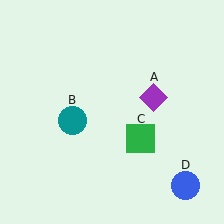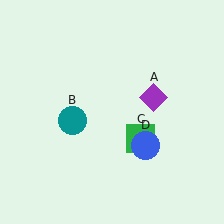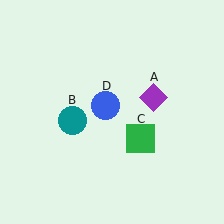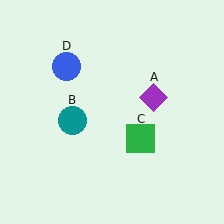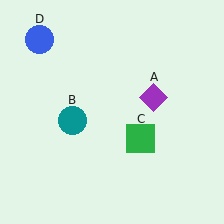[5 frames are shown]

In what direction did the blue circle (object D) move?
The blue circle (object D) moved up and to the left.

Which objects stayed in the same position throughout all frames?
Purple diamond (object A) and teal circle (object B) and green square (object C) remained stationary.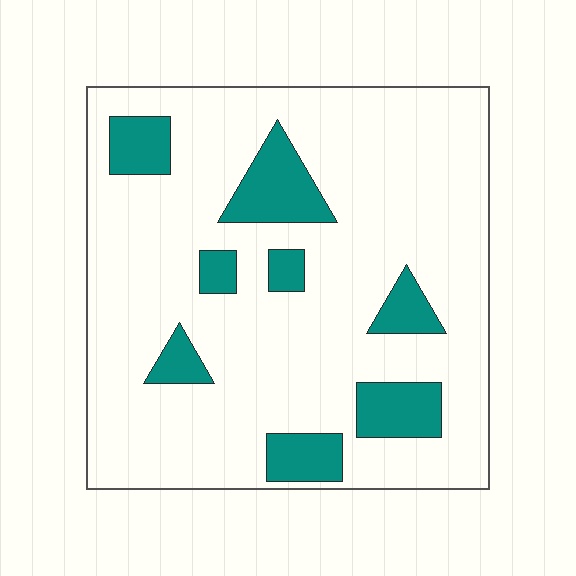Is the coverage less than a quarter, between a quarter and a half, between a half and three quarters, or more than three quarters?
Less than a quarter.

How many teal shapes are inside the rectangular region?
8.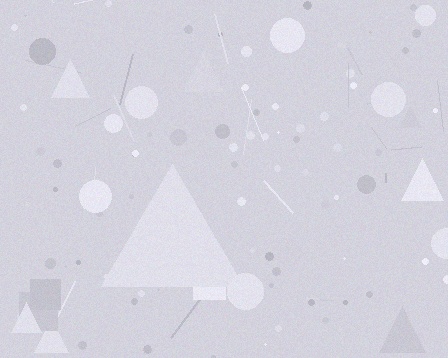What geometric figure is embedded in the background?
A triangle is embedded in the background.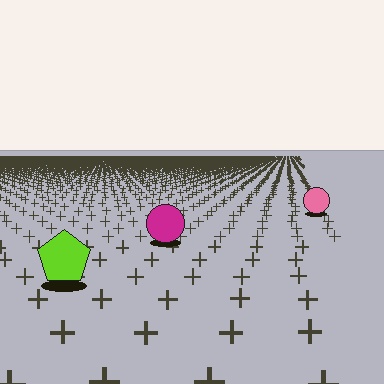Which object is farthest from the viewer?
The pink circle is farthest from the viewer. It appears smaller and the ground texture around it is denser.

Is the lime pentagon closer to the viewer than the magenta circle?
Yes. The lime pentagon is closer — you can tell from the texture gradient: the ground texture is coarser near it.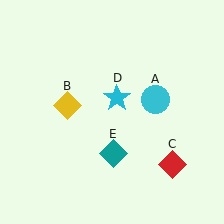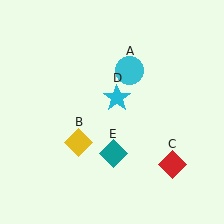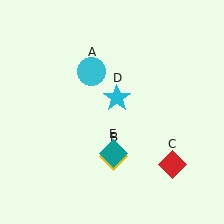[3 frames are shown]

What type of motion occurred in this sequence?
The cyan circle (object A), yellow diamond (object B) rotated counterclockwise around the center of the scene.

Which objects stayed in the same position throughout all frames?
Red diamond (object C) and cyan star (object D) and teal diamond (object E) remained stationary.